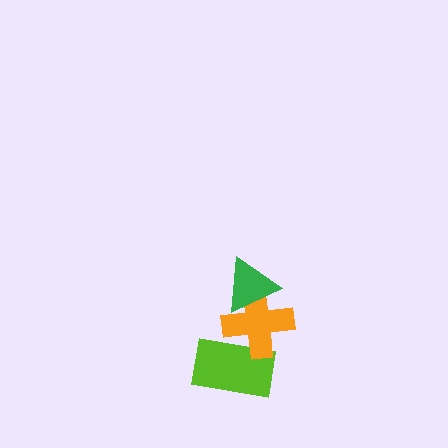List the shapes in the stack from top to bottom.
From top to bottom: the green triangle, the orange cross, the lime rectangle.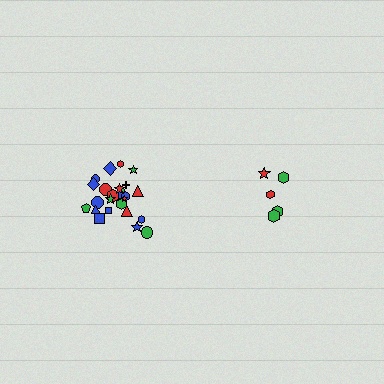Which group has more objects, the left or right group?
The left group.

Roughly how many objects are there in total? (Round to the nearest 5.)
Roughly 30 objects in total.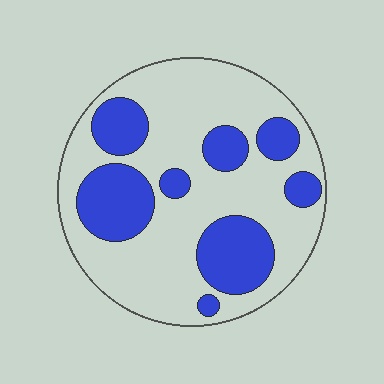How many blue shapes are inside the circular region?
8.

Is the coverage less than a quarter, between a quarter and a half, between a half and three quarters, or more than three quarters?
Between a quarter and a half.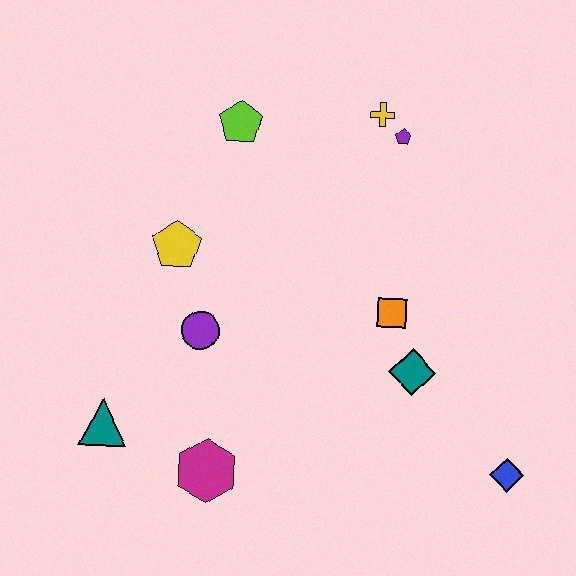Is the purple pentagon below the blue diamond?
No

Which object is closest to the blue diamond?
The teal diamond is closest to the blue diamond.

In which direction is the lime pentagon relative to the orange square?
The lime pentagon is above the orange square.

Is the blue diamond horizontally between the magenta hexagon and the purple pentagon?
No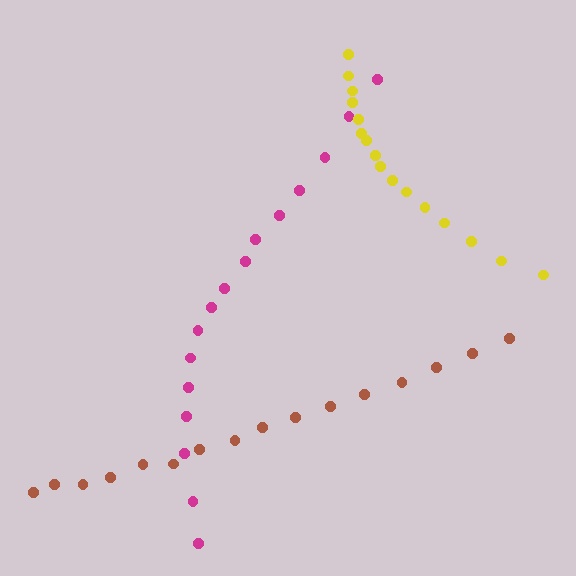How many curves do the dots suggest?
There are 3 distinct paths.